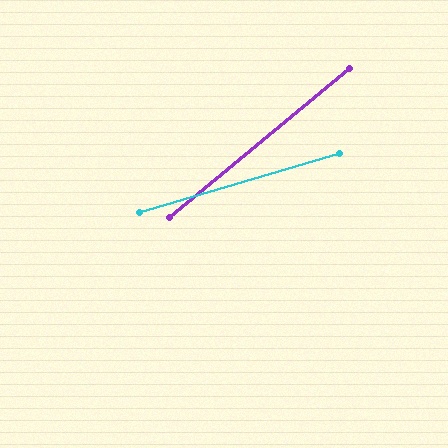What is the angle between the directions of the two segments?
Approximately 23 degrees.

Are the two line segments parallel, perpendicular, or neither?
Neither parallel nor perpendicular — they differ by about 23°.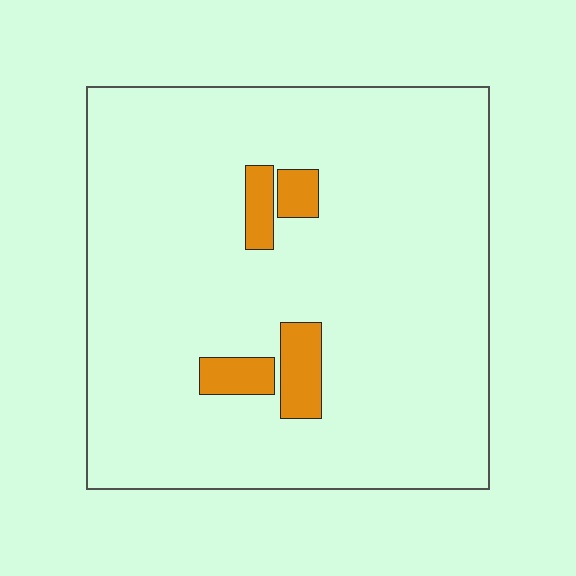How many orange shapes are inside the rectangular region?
4.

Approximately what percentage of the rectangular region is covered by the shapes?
Approximately 5%.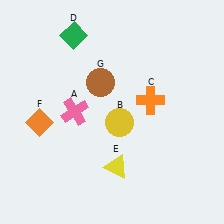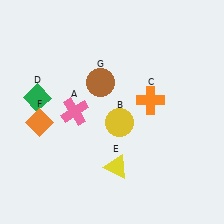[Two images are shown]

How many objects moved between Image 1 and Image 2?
1 object moved between the two images.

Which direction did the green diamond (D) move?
The green diamond (D) moved down.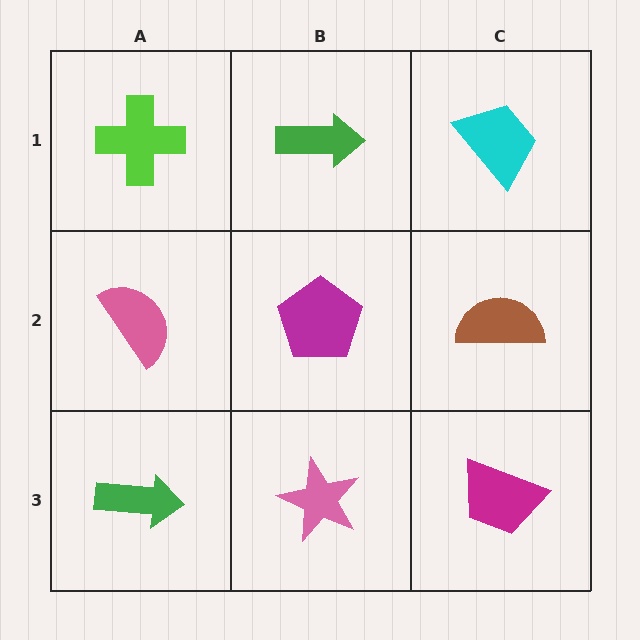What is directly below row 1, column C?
A brown semicircle.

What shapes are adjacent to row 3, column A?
A pink semicircle (row 2, column A), a pink star (row 3, column B).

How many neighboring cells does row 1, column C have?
2.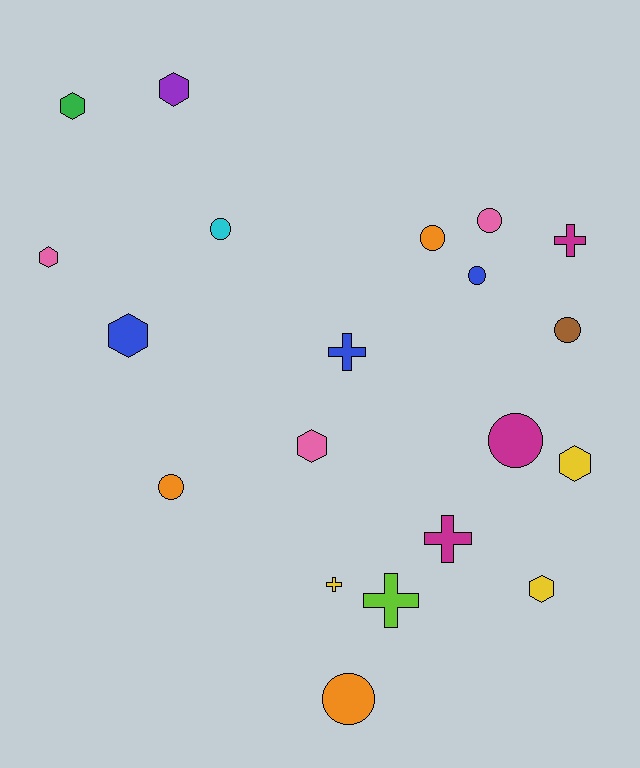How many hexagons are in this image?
There are 7 hexagons.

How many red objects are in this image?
There are no red objects.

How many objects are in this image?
There are 20 objects.